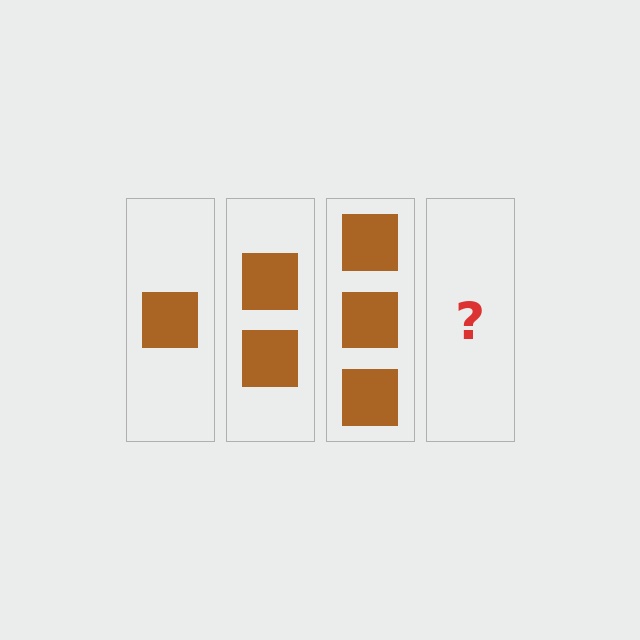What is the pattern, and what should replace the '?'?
The pattern is that each step adds one more square. The '?' should be 4 squares.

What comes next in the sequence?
The next element should be 4 squares.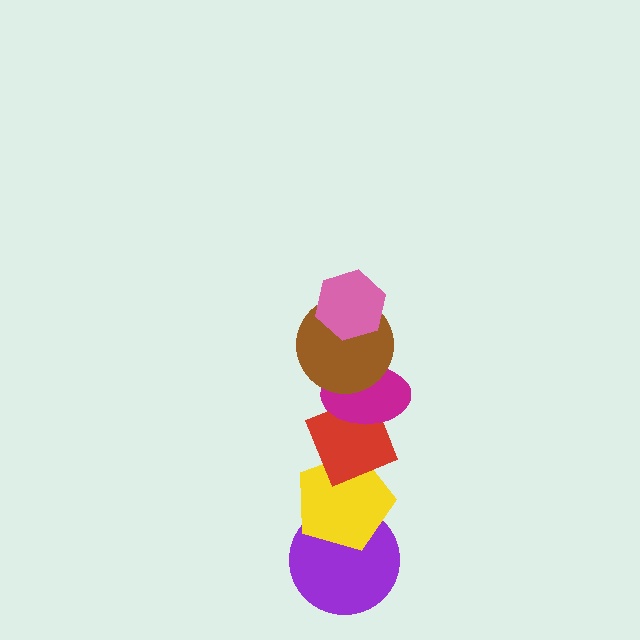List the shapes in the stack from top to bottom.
From top to bottom: the pink hexagon, the brown circle, the magenta ellipse, the red diamond, the yellow pentagon, the purple circle.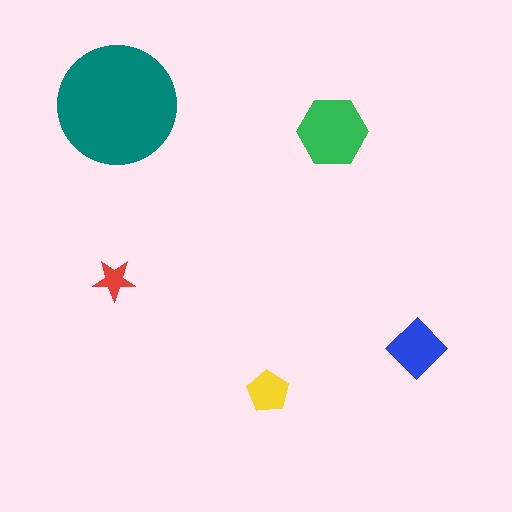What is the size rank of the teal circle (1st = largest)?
1st.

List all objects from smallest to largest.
The red star, the yellow pentagon, the blue diamond, the green hexagon, the teal circle.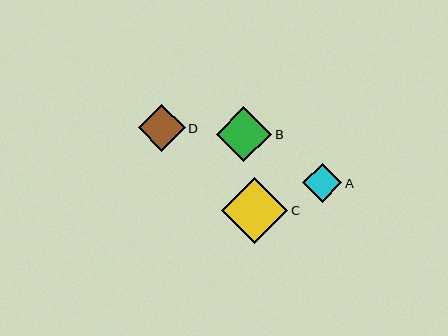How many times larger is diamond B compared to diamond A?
Diamond B is approximately 1.4 times the size of diamond A.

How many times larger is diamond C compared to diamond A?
Diamond C is approximately 1.7 times the size of diamond A.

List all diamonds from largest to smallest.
From largest to smallest: C, B, D, A.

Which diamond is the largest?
Diamond C is the largest with a size of approximately 67 pixels.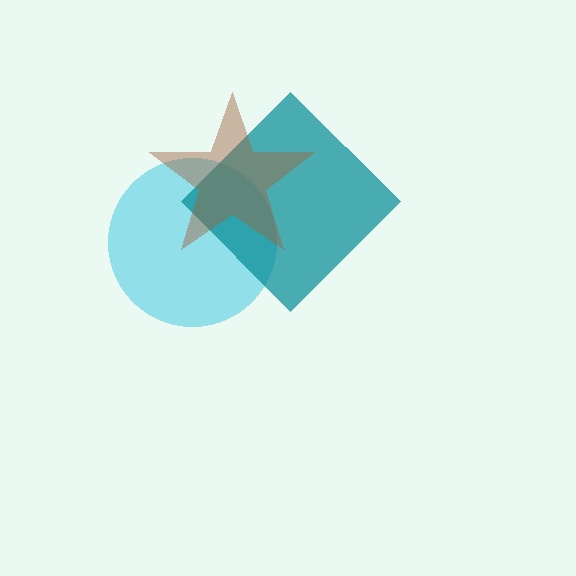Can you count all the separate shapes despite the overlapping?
Yes, there are 3 separate shapes.